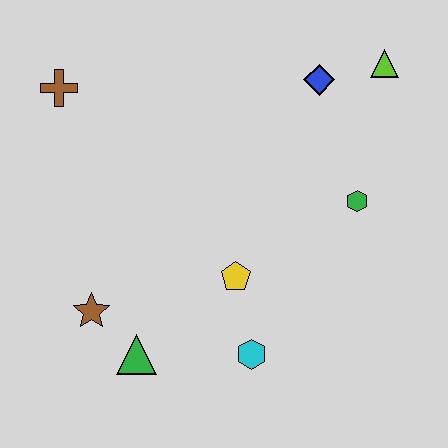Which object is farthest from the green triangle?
The lime triangle is farthest from the green triangle.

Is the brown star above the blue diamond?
No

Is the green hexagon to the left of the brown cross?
No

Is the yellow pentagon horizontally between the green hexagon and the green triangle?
Yes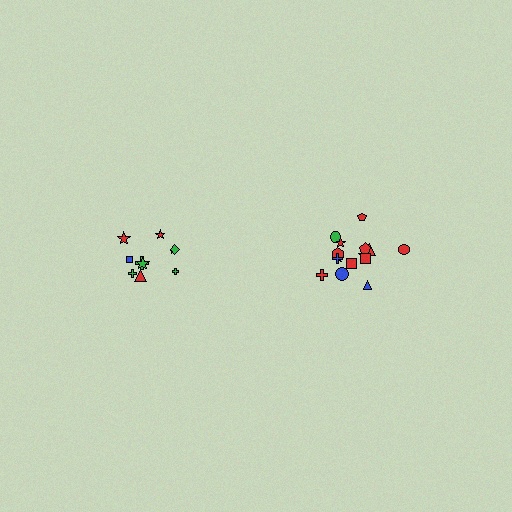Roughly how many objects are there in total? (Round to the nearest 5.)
Roughly 25 objects in total.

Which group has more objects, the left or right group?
The right group.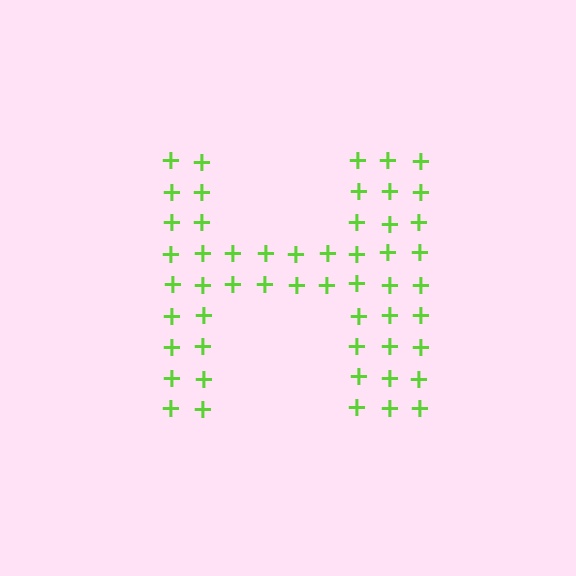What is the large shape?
The large shape is the letter H.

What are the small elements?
The small elements are plus signs.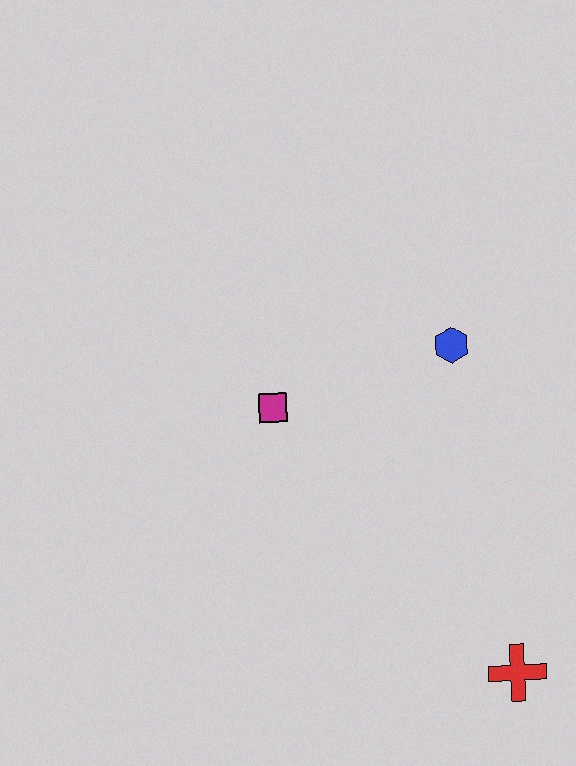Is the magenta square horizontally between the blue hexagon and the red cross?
No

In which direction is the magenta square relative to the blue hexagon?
The magenta square is to the left of the blue hexagon.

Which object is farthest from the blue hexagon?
The red cross is farthest from the blue hexagon.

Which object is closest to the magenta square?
The blue hexagon is closest to the magenta square.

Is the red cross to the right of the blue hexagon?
Yes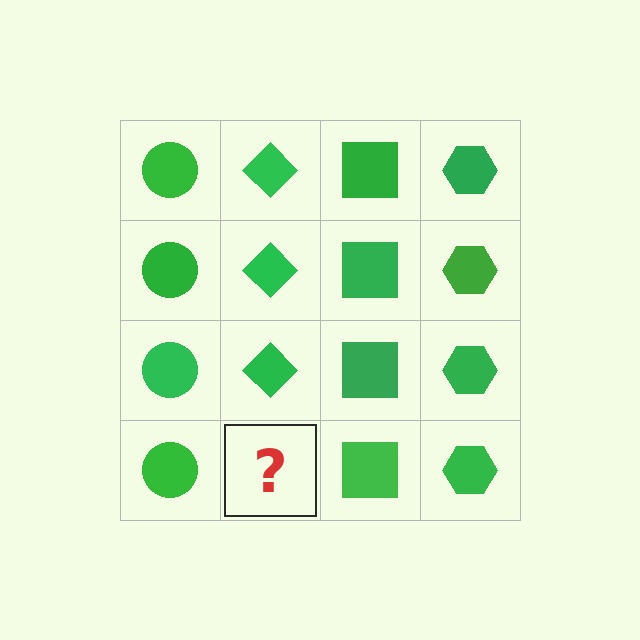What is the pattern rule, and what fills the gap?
The rule is that each column has a consistent shape. The gap should be filled with a green diamond.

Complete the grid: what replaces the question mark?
The question mark should be replaced with a green diamond.